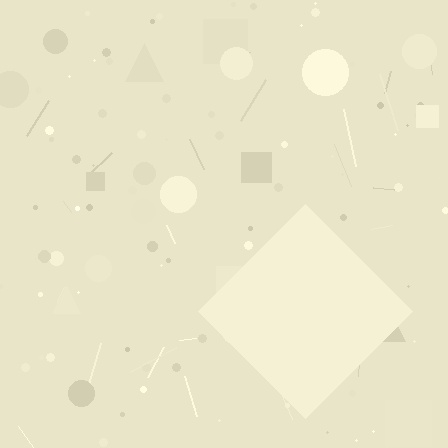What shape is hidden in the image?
A diamond is hidden in the image.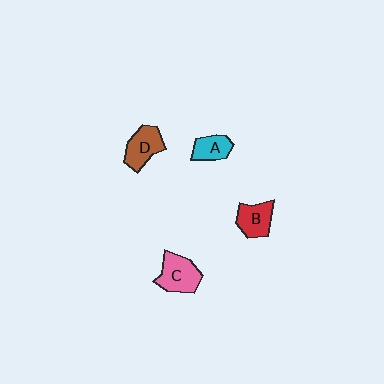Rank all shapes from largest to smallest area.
From largest to smallest: C (pink), D (brown), B (red), A (cyan).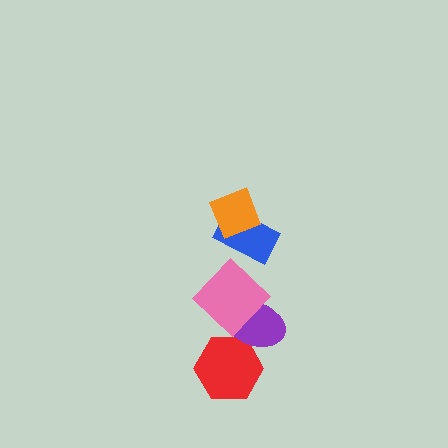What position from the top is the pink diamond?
The pink diamond is 3rd from the top.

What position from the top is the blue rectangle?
The blue rectangle is 2nd from the top.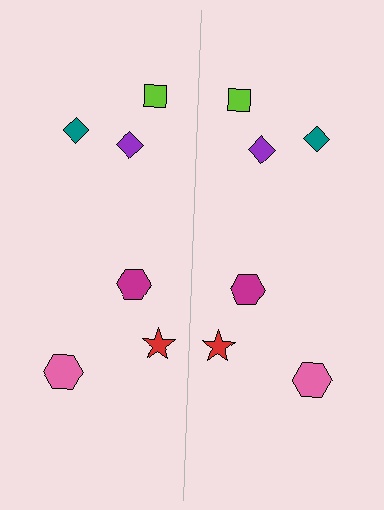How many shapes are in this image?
There are 12 shapes in this image.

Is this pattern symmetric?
Yes, this pattern has bilateral (reflection) symmetry.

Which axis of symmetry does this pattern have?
The pattern has a vertical axis of symmetry running through the center of the image.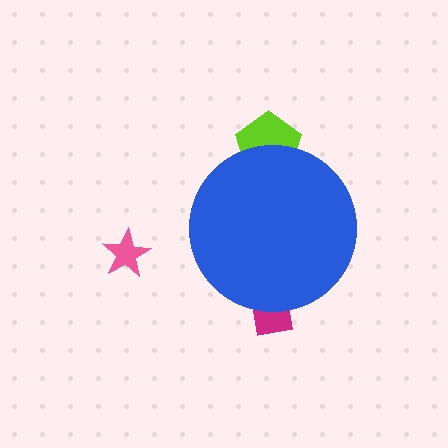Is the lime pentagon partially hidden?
Yes, the lime pentagon is partially hidden behind the blue circle.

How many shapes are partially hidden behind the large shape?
2 shapes are partially hidden.